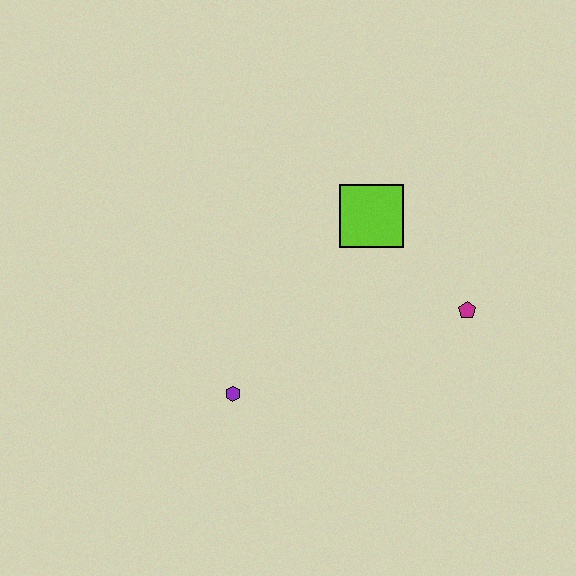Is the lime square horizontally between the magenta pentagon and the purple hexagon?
Yes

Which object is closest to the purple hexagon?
The lime square is closest to the purple hexagon.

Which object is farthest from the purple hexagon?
The magenta pentagon is farthest from the purple hexagon.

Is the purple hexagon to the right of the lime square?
No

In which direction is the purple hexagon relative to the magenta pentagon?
The purple hexagon is to the left of the magenta pentagon.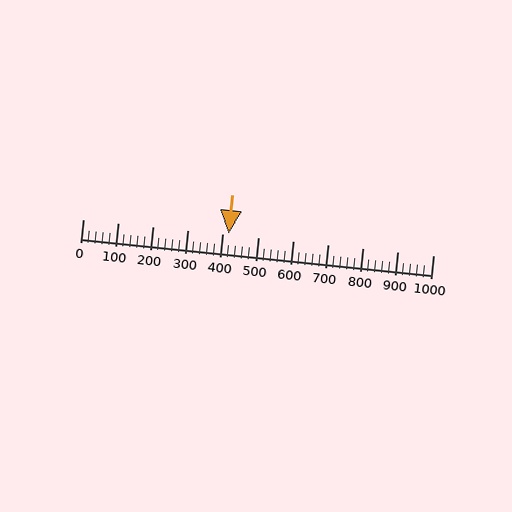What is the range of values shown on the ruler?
The ruler shows values from 0 to 1000.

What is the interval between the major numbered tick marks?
The major tick marks are spaced 100 units apart.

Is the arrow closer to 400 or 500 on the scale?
The arrow is closer to 400.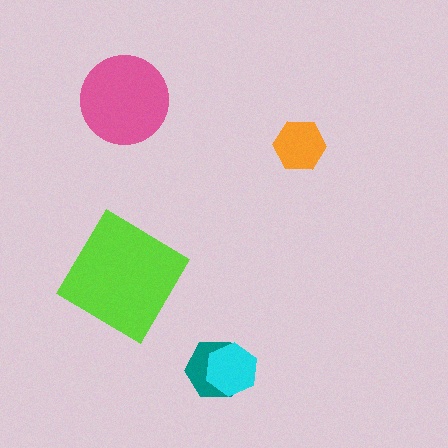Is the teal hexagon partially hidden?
Yes, it is partially covered by another shape.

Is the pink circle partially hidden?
No, no other shape covers it.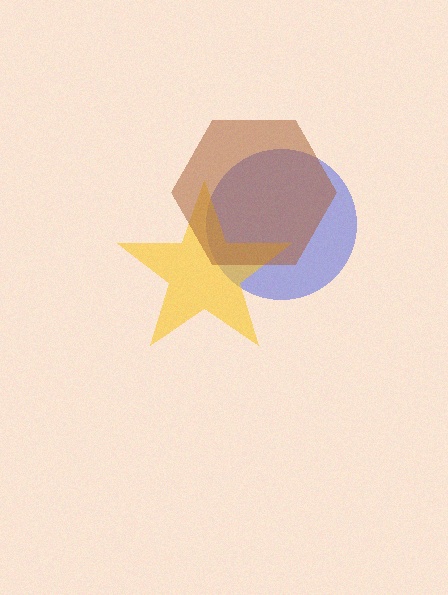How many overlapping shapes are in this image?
There are 3 overlapping shapes in the image.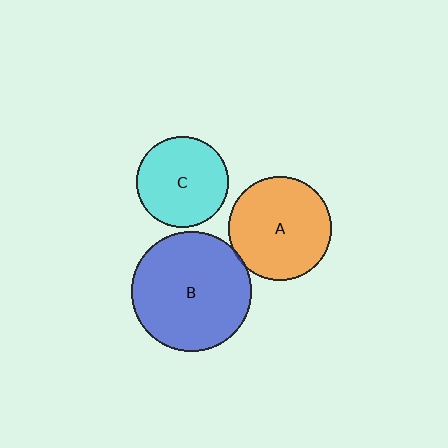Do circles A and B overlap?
Yes.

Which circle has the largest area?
Circle B (blue).